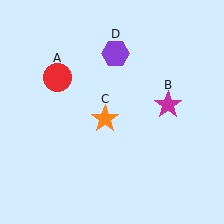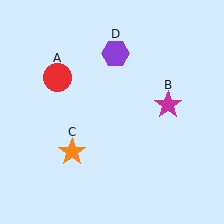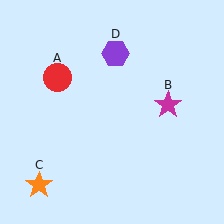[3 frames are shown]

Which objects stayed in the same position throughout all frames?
Red circle (object A) and magenta star (object B) and purple hexagon (object D) remained stationary.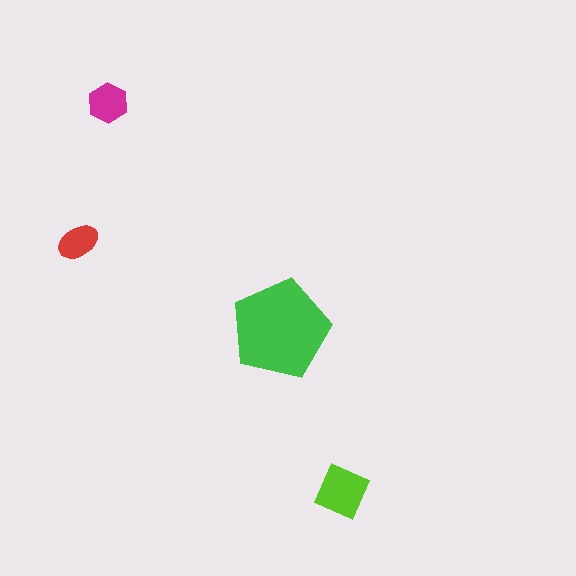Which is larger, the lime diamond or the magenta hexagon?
The lime diamond.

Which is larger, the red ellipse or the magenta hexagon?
The magenta hexagon.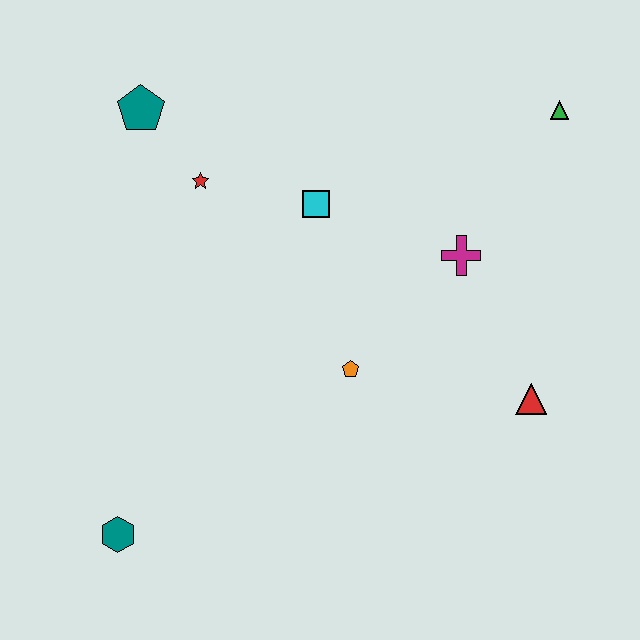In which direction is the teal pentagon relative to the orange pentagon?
The teal pentagon is above the orange pentagon.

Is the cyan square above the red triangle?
Yes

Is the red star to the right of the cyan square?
No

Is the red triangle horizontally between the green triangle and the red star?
Yes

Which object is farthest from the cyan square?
The teal hexagon is farthest from the cyan square.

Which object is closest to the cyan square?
The red star is closest to the cyan square.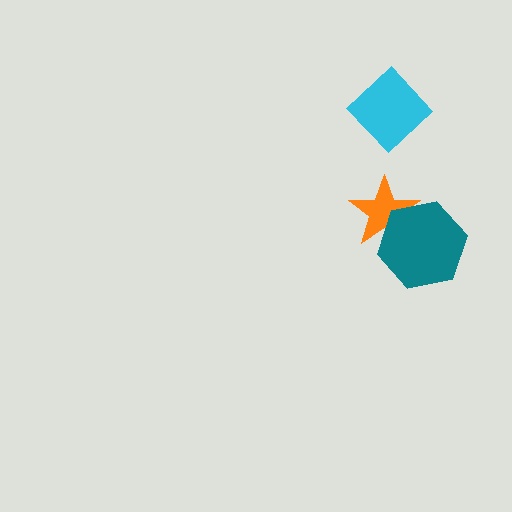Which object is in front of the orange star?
The teal hexagon is in front of the orange star.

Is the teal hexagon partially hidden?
No, no other shape covers it.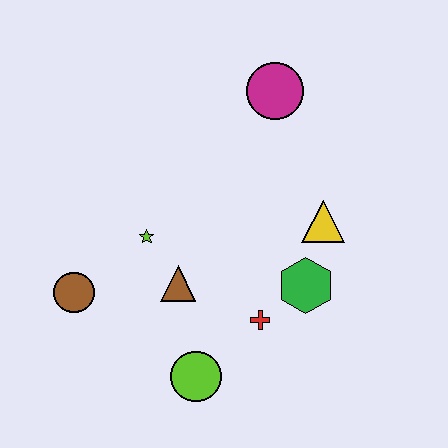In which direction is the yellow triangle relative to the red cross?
The yellow triangle is above the red cross.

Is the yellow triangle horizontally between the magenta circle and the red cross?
No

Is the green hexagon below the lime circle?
No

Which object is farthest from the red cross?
The magenta circle is farthest from the red cross.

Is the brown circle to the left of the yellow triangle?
Yes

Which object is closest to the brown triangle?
The lime star is closest to the brown triangle.